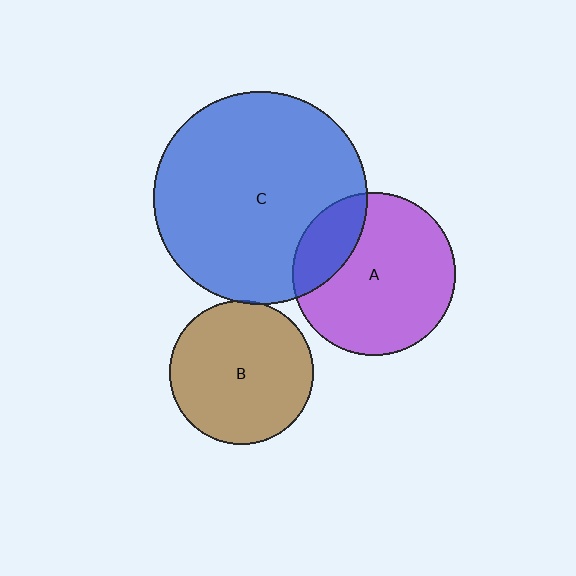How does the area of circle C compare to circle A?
Approximately 1.7 times.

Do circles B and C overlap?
Yes.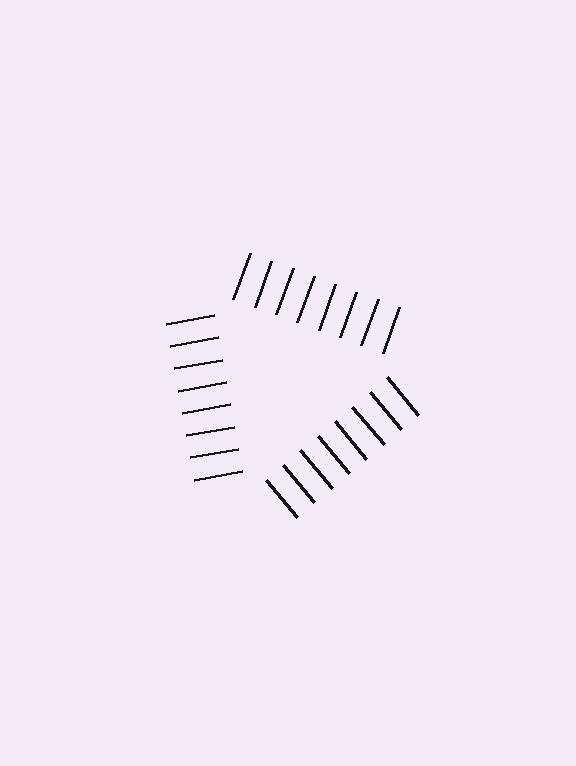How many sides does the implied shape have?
3 sides — the line-ends trace a triangle.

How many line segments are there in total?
24 — 8 along each of the 3 edges.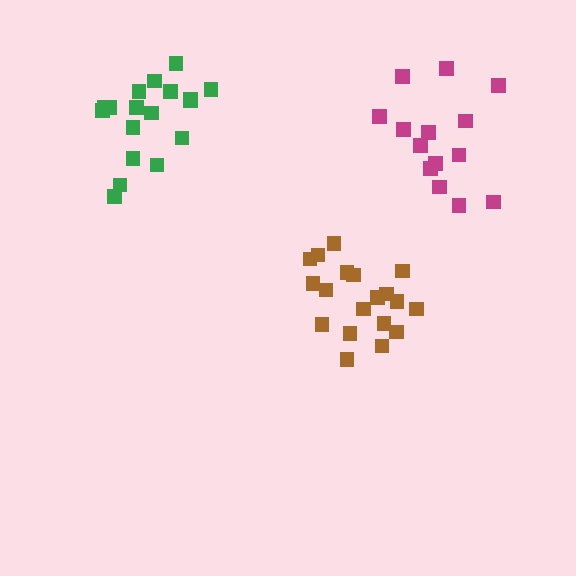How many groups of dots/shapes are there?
There are 3 groups.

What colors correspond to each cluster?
The clusters are colored: brown, green, magenta.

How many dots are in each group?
Group 1: 19 dots, Group 2: 18 dots, Group 3: 14 dots (51 total).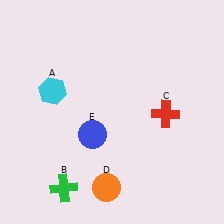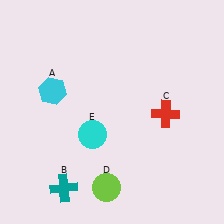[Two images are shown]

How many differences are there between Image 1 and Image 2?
There are 3 differences between the two images.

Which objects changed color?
B changed from green to teal. D changed from orange to lime. E changed from blue to cyan.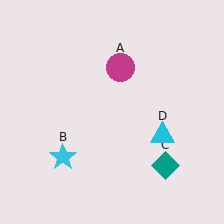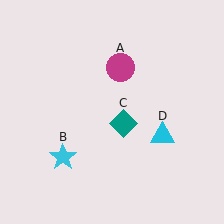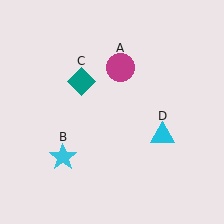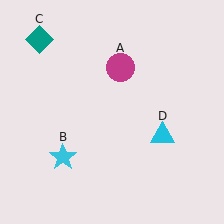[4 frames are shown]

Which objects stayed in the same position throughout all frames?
Magenta circle (object A) and cyan star (object B) and cyan triangle (object D) remained stationary.